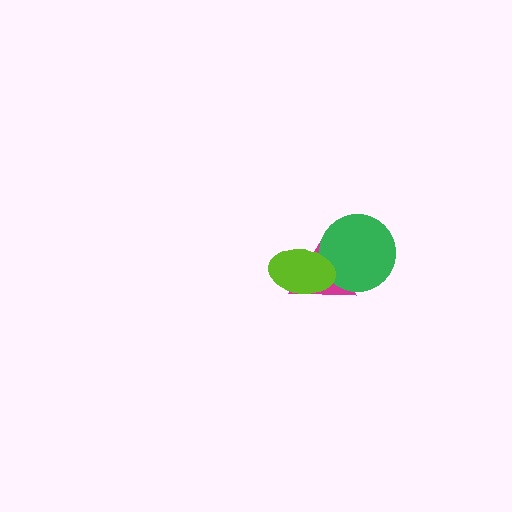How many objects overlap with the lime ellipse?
2 objects overlap with the lime ellipse.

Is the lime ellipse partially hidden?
No, no other shape covers it.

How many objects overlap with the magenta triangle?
2 objects overlap with the magenta triangle.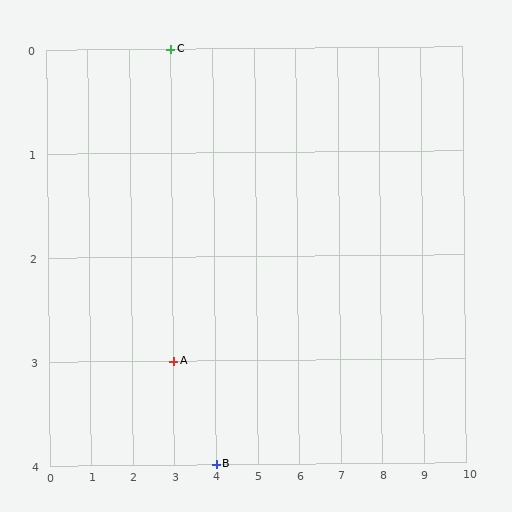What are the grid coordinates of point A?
Point A is at grid coordinates (3, 3).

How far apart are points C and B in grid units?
Points C and B are 1 column and 4 rows apart (about 4.1 grid units diagonally).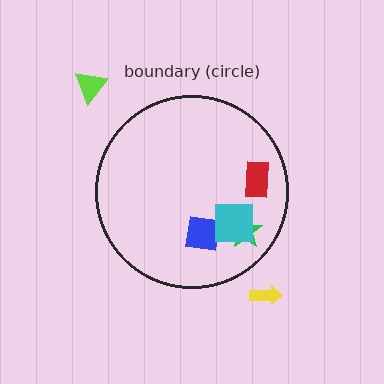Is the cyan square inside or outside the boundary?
Inside.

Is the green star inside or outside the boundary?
Inside.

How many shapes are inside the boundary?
4 inside, 2 outside.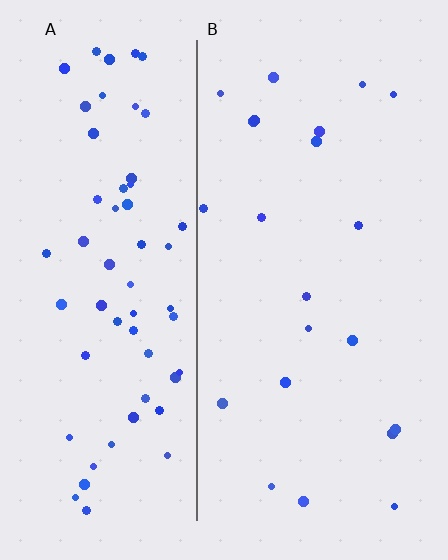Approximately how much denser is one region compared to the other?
Approximately 2.9× — region A over region B.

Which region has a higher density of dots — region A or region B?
A (the left).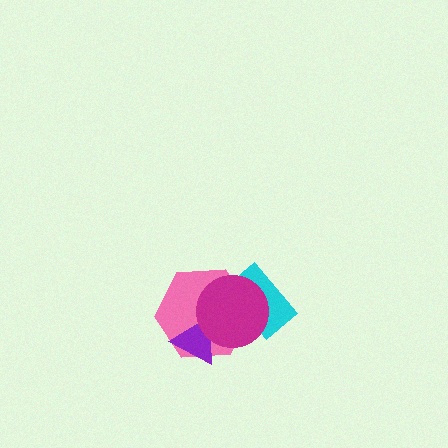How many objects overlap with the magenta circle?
3 objects overlap with the magenta circle.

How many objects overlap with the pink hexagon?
3 objects overlap with the pink hexagon.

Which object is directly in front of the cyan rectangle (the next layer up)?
The pink hexagon is directly in front of the cyan rectangle.